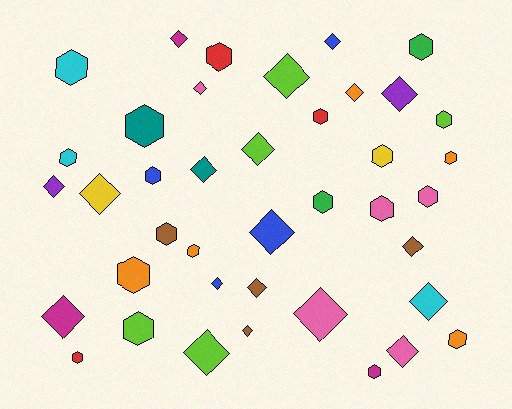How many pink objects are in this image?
There are 5 pink objects.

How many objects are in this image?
There are 40 objects.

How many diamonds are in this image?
There are 20 diamonds.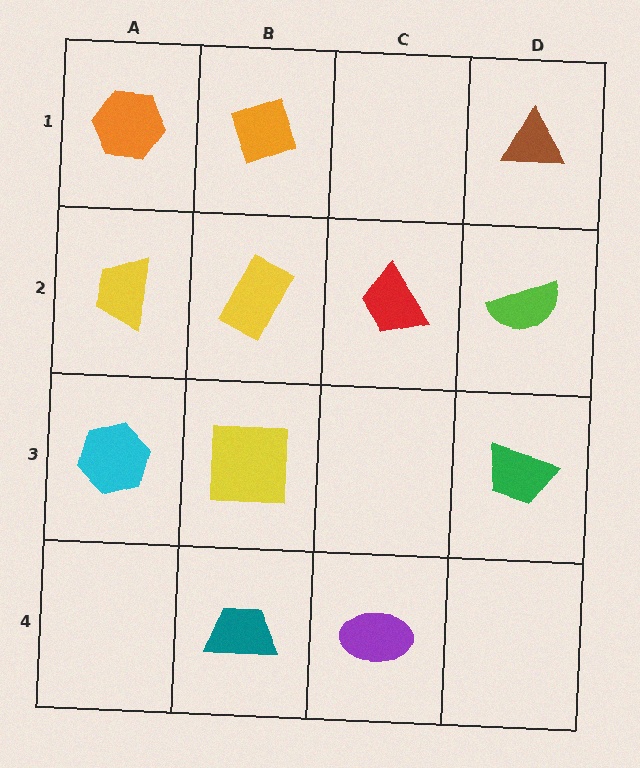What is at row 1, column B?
An orange diamond.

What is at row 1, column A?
An orange hexagon.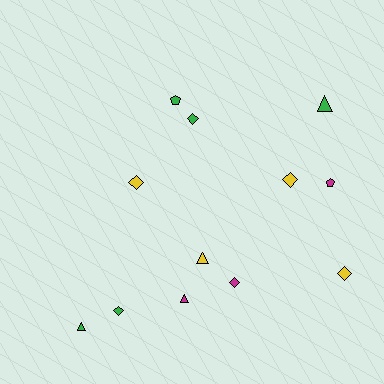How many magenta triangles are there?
There is 1 magenta triangle.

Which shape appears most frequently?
Diamond, with 6 objects.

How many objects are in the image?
There are 12 objects.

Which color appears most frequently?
Green, with 5 objects.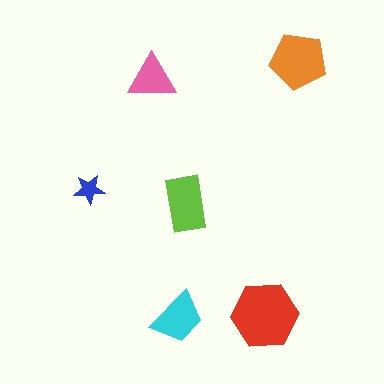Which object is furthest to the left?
The blue star is leftmost.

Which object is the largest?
The red hexagon.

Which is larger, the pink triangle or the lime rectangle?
The lime rectangle.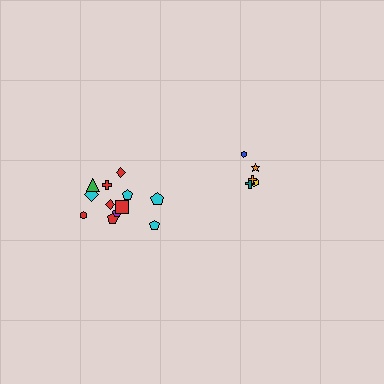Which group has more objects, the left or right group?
The left group.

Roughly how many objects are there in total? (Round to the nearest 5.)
Roughly 15 objects in total.